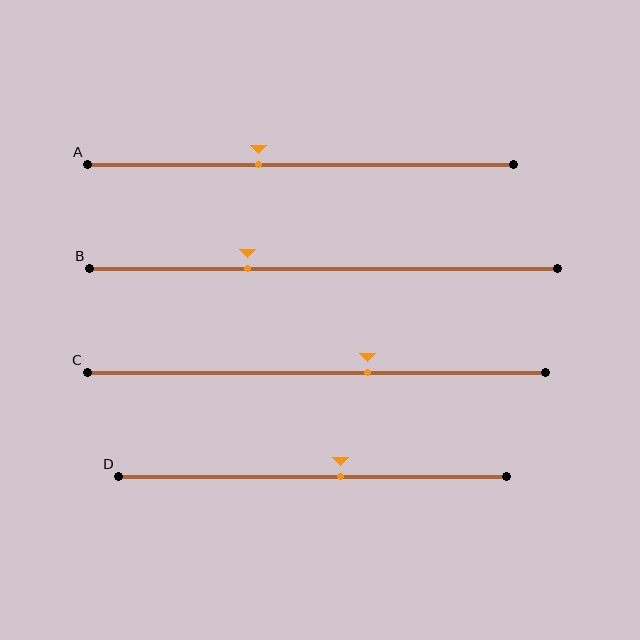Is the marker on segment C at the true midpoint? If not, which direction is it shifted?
No, the marker on segment C is shifted to the right by about 11% of the segment length.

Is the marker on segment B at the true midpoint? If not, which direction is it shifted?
No, the marker on segment B is shifted to the left by about 16% of the segment length.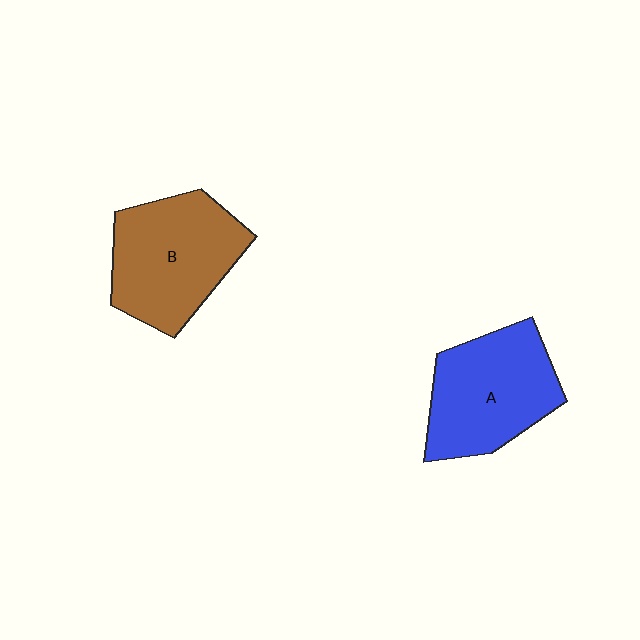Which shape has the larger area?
Shape B (brown).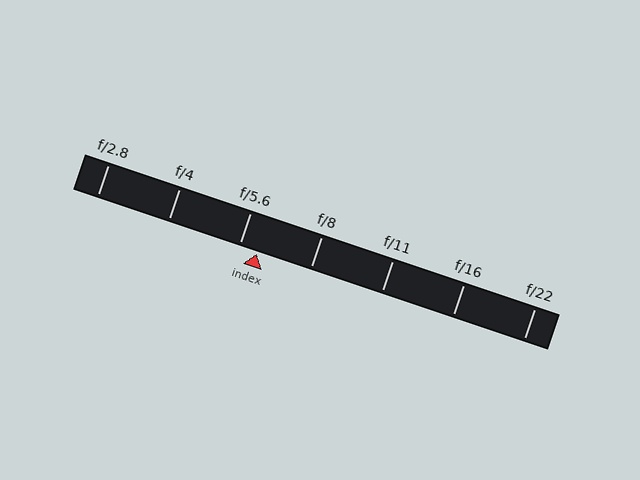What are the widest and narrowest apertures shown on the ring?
The widest aperture shown is f/2.8 and the narrowest is f/22.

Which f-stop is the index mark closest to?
The index mark is closest to f/5.6.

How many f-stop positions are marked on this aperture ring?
There are 7 f-stop positions marked.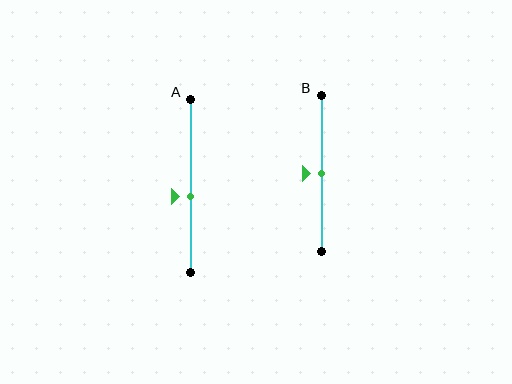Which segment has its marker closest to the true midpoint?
Segment B has its marker closest to the true midpoint.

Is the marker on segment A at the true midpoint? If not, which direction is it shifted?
No, the marker on segment A is shifted downward by about 6% of the segment length.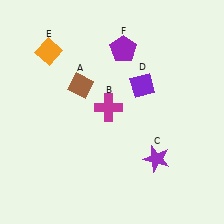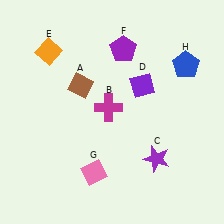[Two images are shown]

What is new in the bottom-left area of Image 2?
A pink diamond (G) was added in the bottom-left area of Image 2.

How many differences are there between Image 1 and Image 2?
There are 2 differences between the two images.